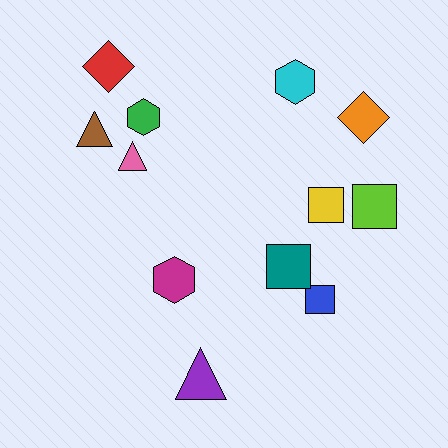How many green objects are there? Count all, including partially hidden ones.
There is 1 green object.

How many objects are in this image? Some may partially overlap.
There are 12 objects.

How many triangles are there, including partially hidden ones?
There are 3 triangles.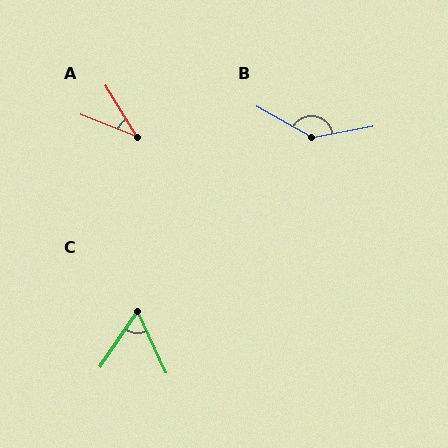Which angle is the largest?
B, at approximately 140 degrees.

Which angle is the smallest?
A, at approximately 37 degrees.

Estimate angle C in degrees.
Approximately 59 degrees.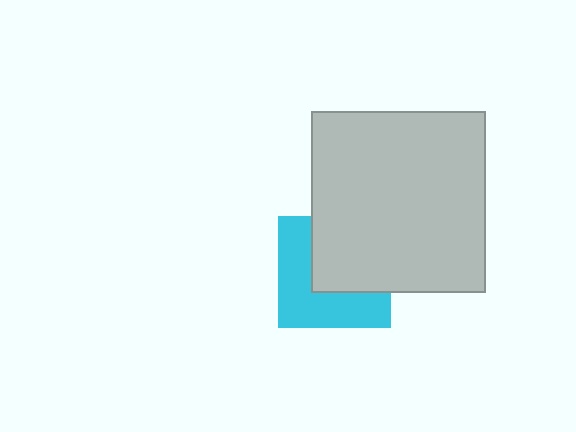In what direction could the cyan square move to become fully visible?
The cyan square could move toward the lower-left. That would shift it out from behind the light gray rectangle entirely.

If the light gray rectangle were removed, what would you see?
You would see the complete cyan square.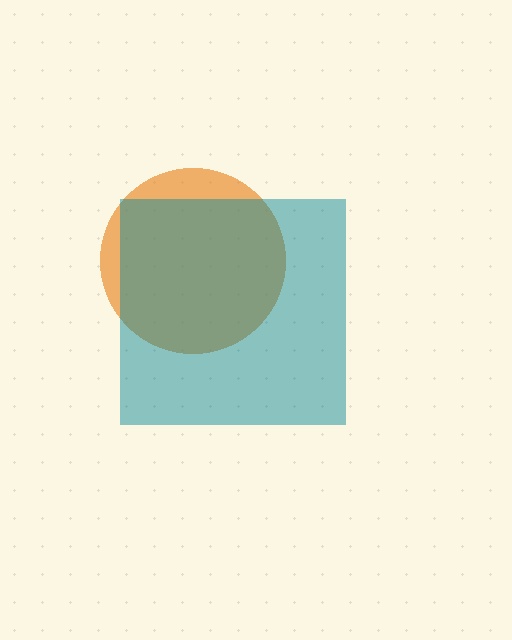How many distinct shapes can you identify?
There are 2 distinct shapes: an orange circle, a teal square.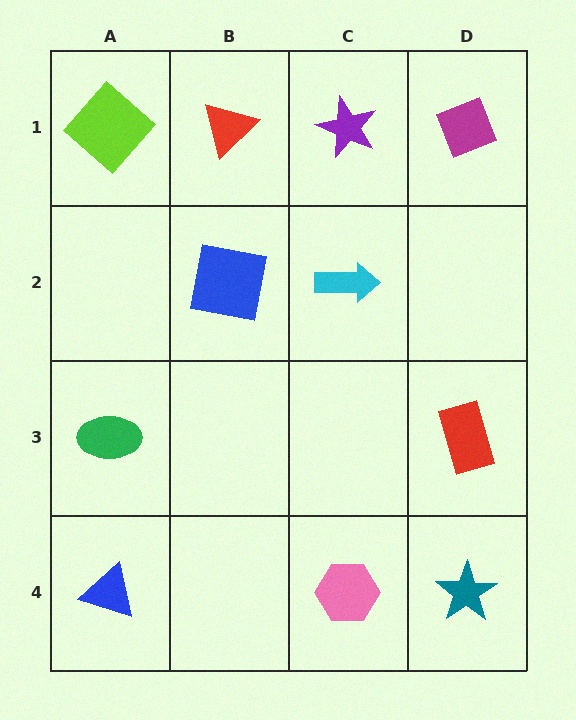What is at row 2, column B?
A blue square.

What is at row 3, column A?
A green ellipse.